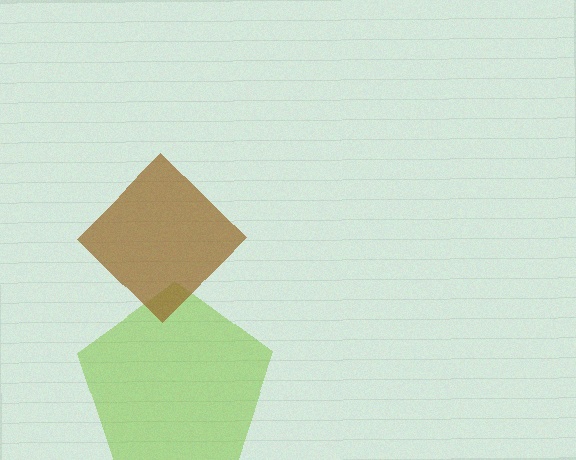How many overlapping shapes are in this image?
There are 2 overlapping shapes in the image.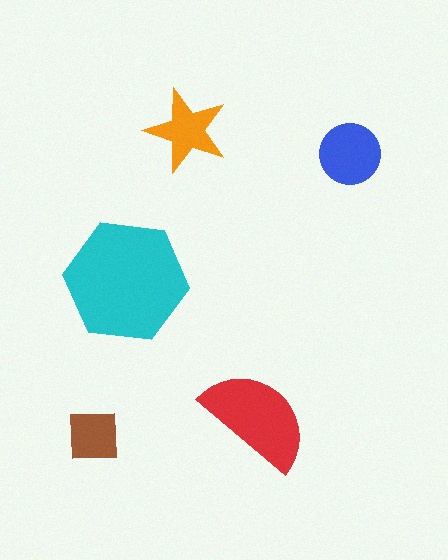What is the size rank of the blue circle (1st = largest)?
3rd.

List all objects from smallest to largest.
The brown square, the orange star, the blue circle, the red semicircle, the cyan hexagon.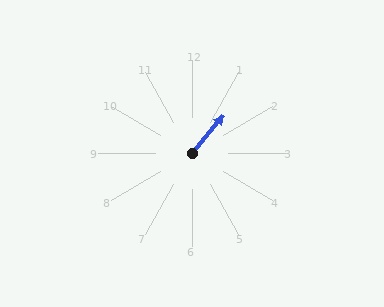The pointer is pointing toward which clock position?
Roughly 1 o'clock.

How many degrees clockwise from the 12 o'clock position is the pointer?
Approximately 39 degrees.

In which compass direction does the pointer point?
Northeast.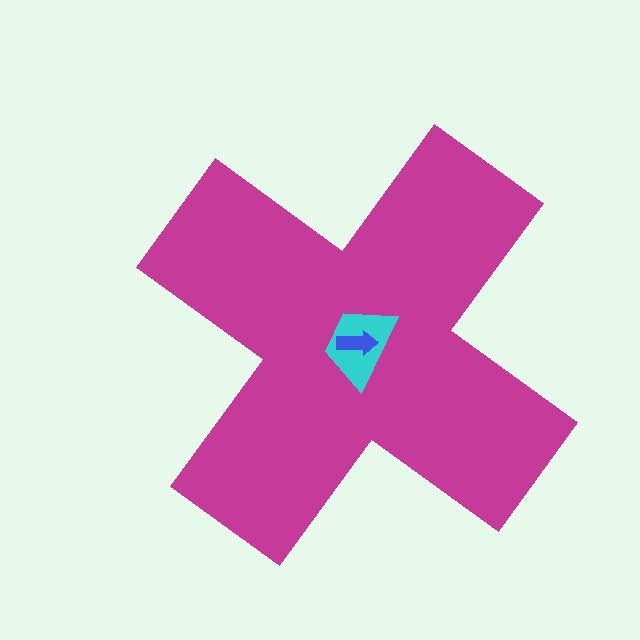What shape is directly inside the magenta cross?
The cyan trapezoid.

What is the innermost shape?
The blue arrow.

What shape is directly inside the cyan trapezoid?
The blue arrow.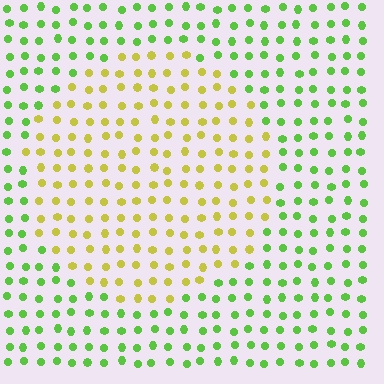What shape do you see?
I see a circle.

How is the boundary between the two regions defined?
The boundary is defined purely by a slight shift in hue (about 48 degrees). Spacing, size, and orientation are identical on both sides.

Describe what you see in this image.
The image is filled with small lime elements in a uniform arrangement. A circle-shaped region is visible where the elements are tinted to a slightly different hue, forming a subtle color boundary.